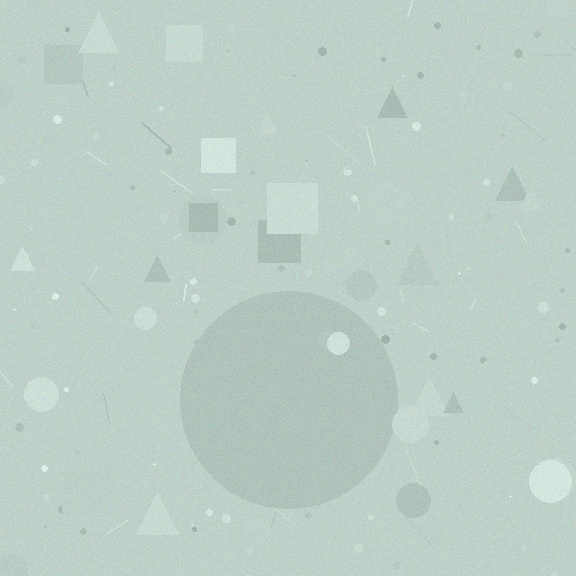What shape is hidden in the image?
A circle is hidden in the image.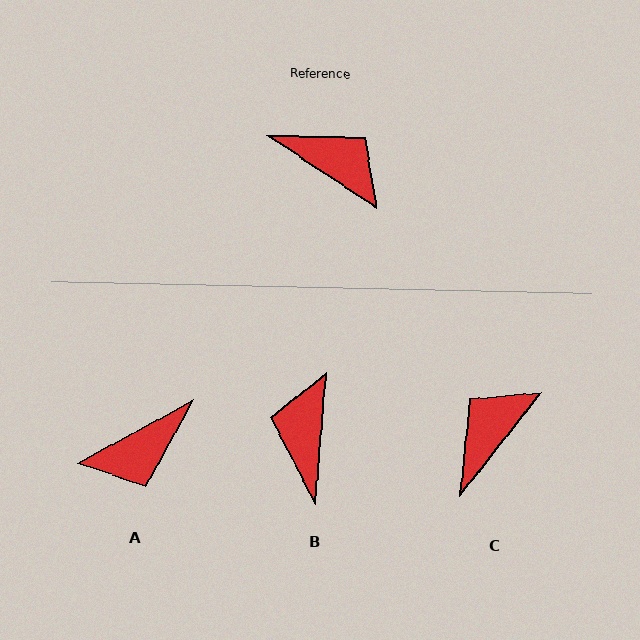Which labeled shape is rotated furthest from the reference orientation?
B, about 119 degrees away.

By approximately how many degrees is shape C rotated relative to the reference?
Approximately 85 degrees counter-clockwise.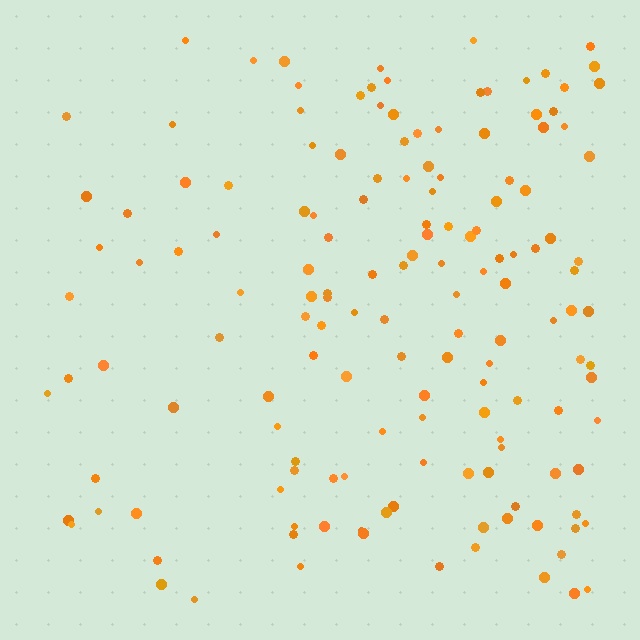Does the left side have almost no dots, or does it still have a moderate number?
Still a moderate number, just noticeably fewer than the right.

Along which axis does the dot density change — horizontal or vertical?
Horizontal.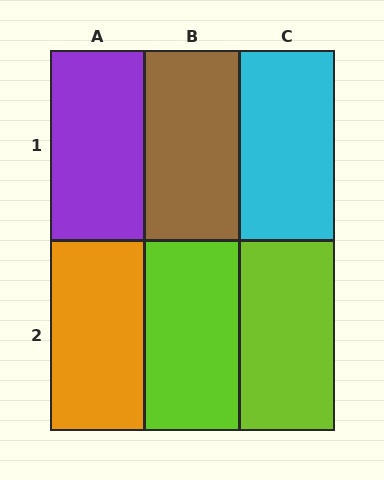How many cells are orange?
1 cell is orange.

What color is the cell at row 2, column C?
Lime.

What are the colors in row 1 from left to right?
Purple, brown, cyan.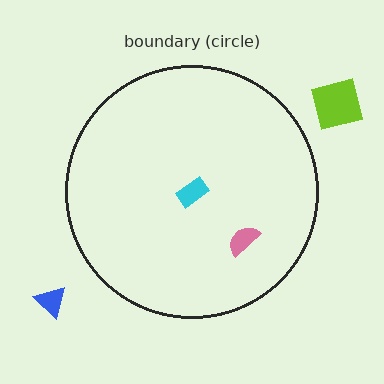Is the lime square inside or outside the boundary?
Outside.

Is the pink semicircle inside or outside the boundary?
Inside.